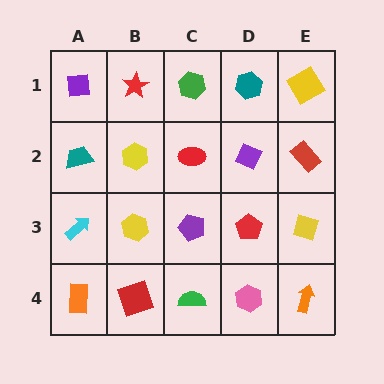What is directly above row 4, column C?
A purple pentagon.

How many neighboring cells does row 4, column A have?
2.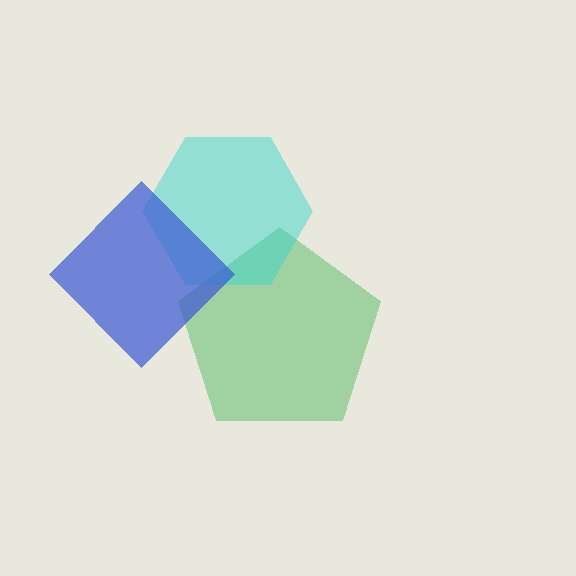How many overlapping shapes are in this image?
There are 3 overlapping shapes in the image.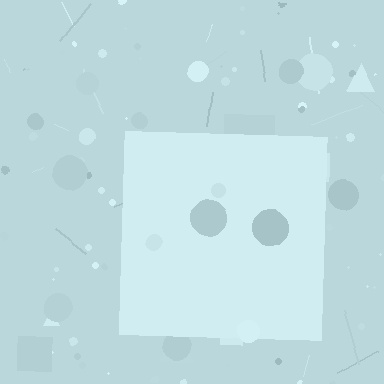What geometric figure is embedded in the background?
A square is embedded in the background.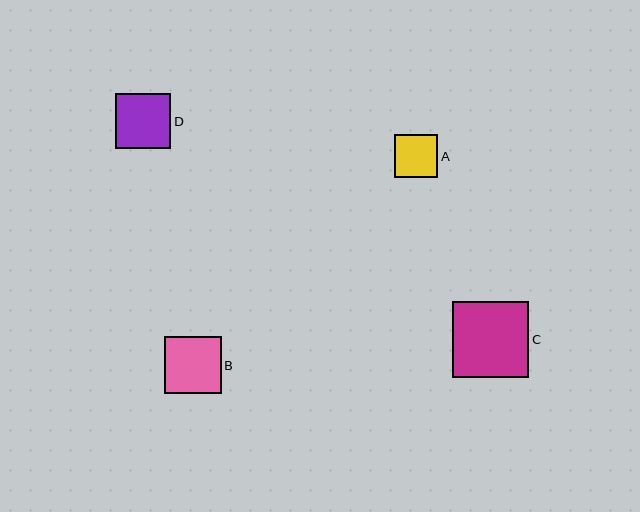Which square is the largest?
Square C is the largest with a size of approximately 76 pixels.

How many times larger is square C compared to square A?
Square C is approximately 1.8 times the size of square A.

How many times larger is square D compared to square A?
Square D is approximately 1.3 times the size of square A.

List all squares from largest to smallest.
From largest to smallest: C, B, D, A.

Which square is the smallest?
Square A is the smallest with a size of approximately 43 pixels.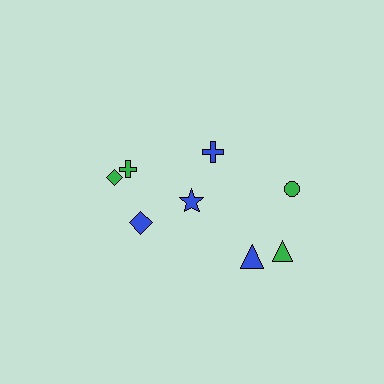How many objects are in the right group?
There are 5 objects.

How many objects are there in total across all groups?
There are 8 objects.